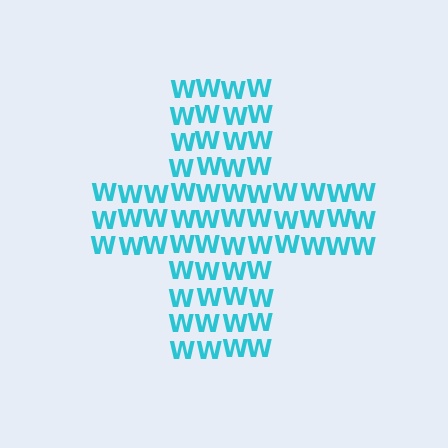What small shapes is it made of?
It is made of small letter W's.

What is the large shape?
The large shape is a cross.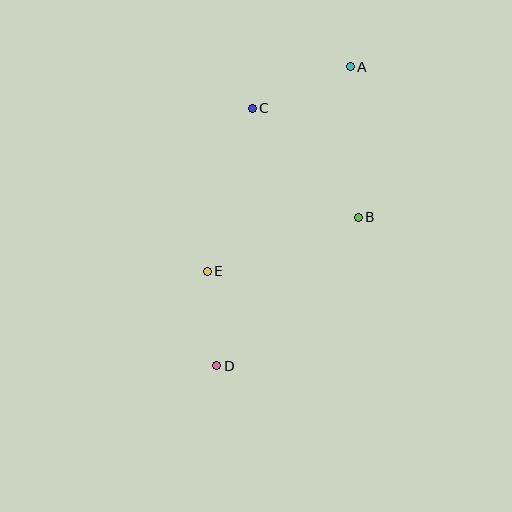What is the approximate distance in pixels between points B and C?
The distance between B and C is approximately 152 pixels.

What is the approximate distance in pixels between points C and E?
The distance between C and E is approximately 170 pixels.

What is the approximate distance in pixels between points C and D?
The distance between C and D is approximately 260 pixels.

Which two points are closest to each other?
Points D and E are closest to each other.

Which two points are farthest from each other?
Points A and D are farthest from each other.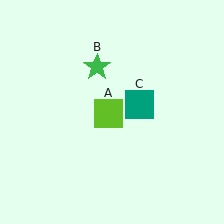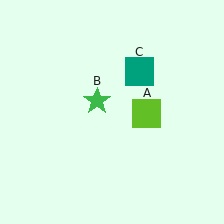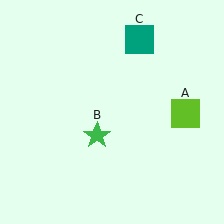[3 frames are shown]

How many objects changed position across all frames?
3 objects changed position: lime square (object A), green star (object B), teal square (object C).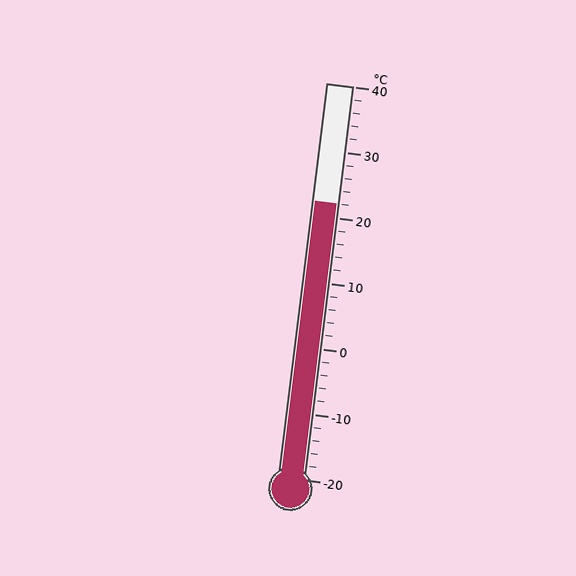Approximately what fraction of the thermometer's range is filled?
The thermometer is filled to approximately 70% of its range.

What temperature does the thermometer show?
The thermometer shows approximately 22°C.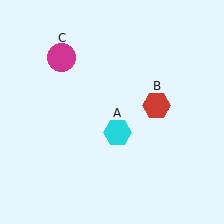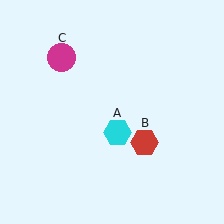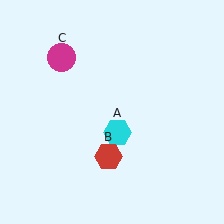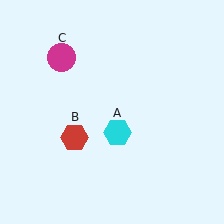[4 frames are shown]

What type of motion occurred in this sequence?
The red hexagon (object B) rotated clockwise around the center of the scene.